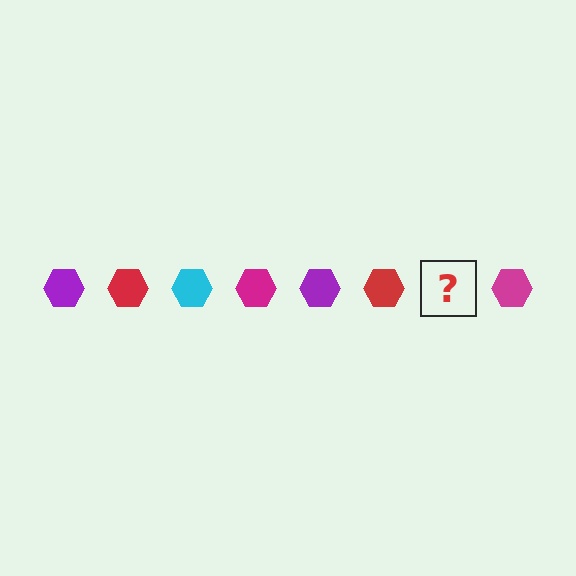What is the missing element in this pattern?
The missing element is a cyan hexagon.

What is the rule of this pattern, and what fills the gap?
The rule is that the pattern cycles through purple, red, cyan, magenta hexagons. The gap should be filled with a cyan hexagon.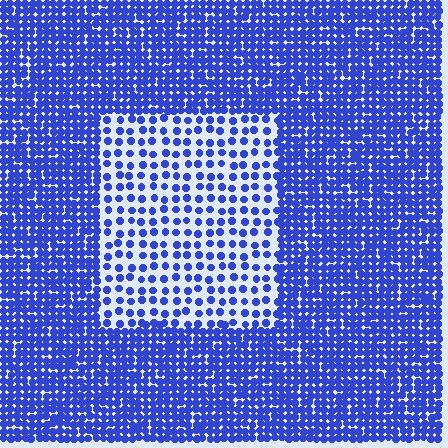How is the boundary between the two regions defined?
The boundary is defined by a change in element density (approximately 2.5x ratio). All elements are the same color, size, and shape.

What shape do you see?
I see a rectangle.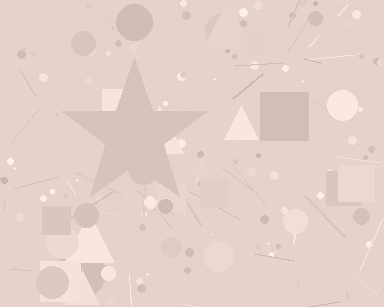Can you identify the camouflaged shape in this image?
The camouflaged shape is a star.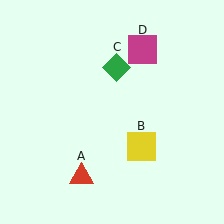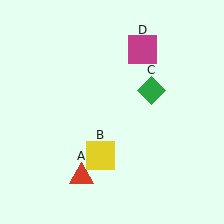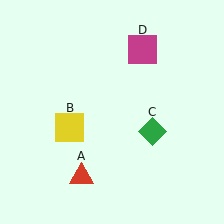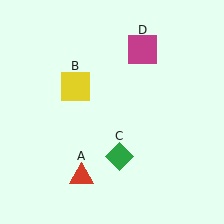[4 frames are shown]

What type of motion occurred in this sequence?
The yellow square (object B), green diamond (object C) rotated clockwise around the center of the scene.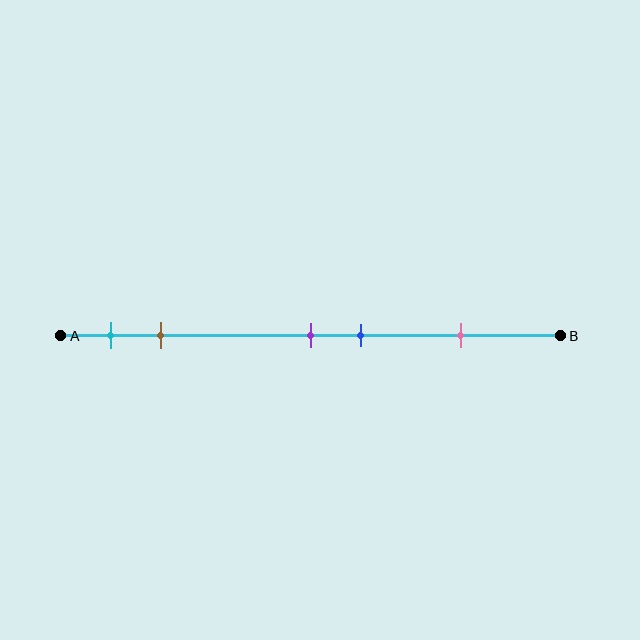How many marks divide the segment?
There are 5 marks dividing the segment.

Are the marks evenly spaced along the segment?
No, the marks are not evenly spaced.